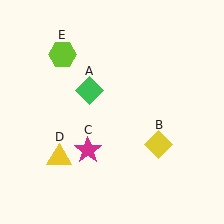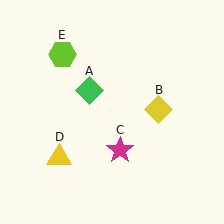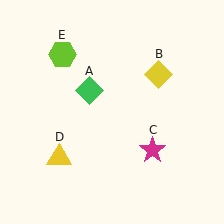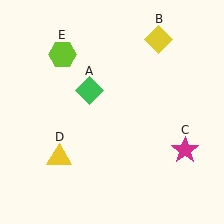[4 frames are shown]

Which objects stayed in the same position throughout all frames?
Green diamond (object A) and yellow triangle (object D) and lime hexagon (object E) remained stationary.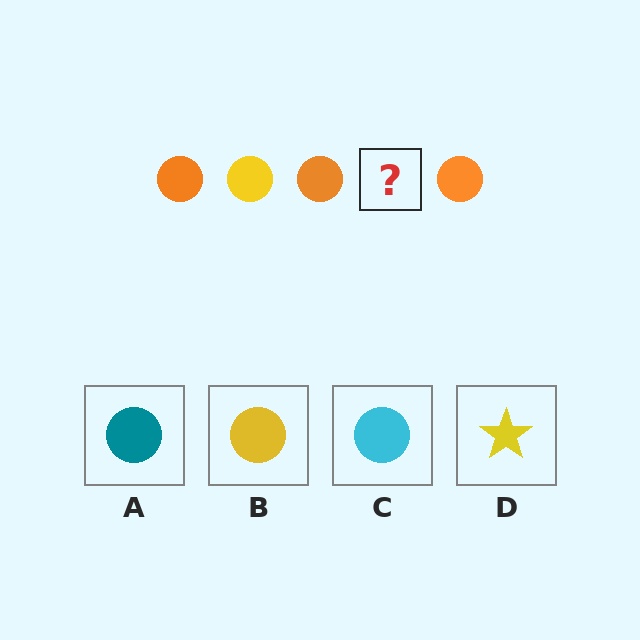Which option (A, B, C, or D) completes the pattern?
B.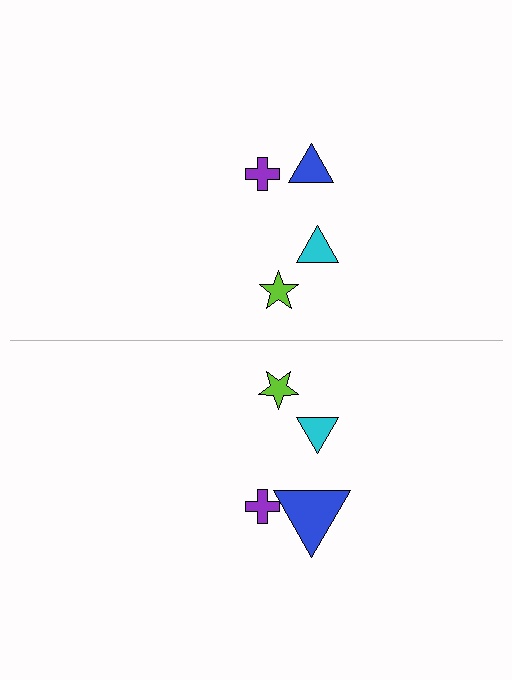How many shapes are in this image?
There are 8 shapes in this image.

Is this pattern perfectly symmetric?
No, the pattern is not perfectly symmetric. The blue triangle on the bottom side has a different size than its mirror counterpart.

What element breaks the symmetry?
The blue triangle on the bottom side has a different size than its mirror counterpart.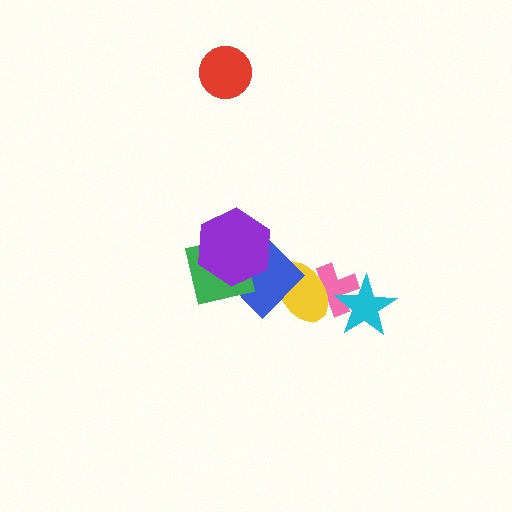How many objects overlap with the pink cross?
2 objects overlap with the pink cross.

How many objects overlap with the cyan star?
1 object overlaps with the cyan star.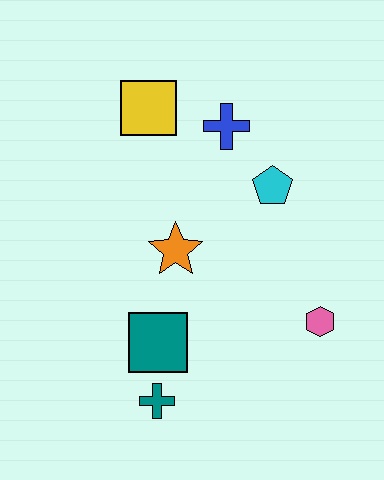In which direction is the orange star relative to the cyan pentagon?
The orange star is to the left of the cyan pentagon.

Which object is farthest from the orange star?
The pink hexagon is farthest from the orange star.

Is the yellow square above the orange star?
Yes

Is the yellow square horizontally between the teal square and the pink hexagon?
No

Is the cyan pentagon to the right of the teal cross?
Yes